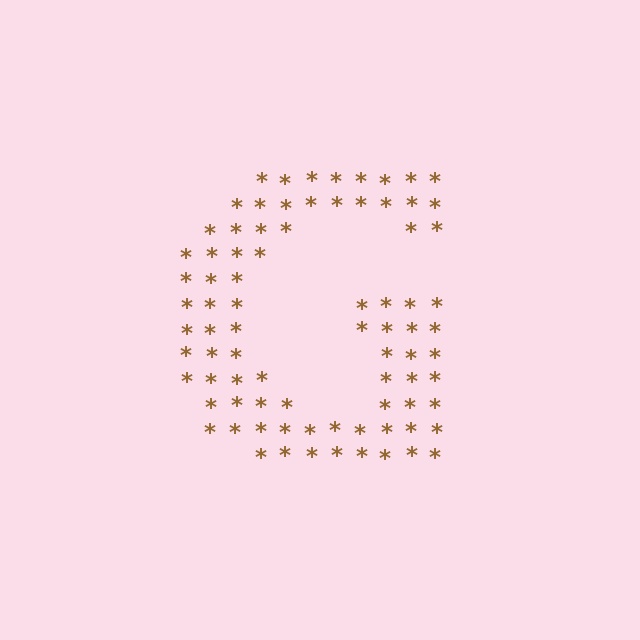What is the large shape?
The large shape is the letter G.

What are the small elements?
The small elements are asterisks.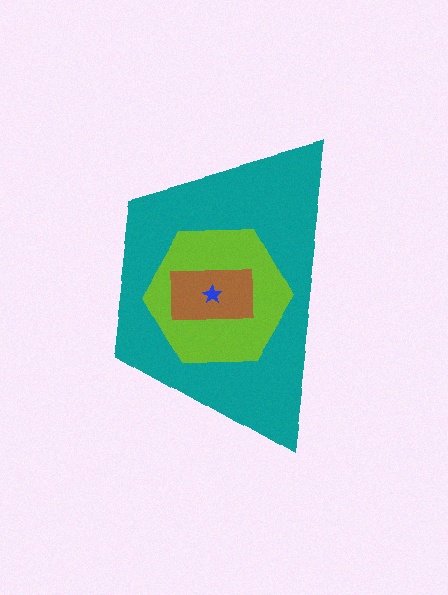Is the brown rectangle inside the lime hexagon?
Yes.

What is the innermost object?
The blue star.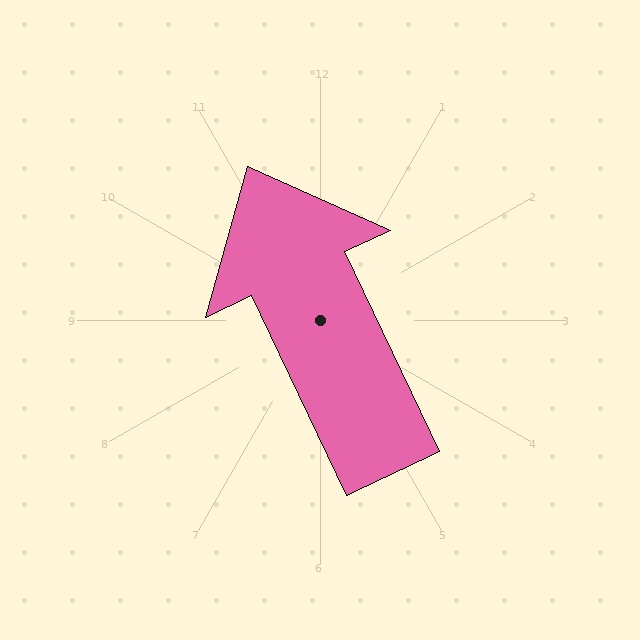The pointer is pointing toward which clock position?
Roughly 11 o'clock.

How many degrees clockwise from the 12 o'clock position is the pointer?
Approximately 335 degrees.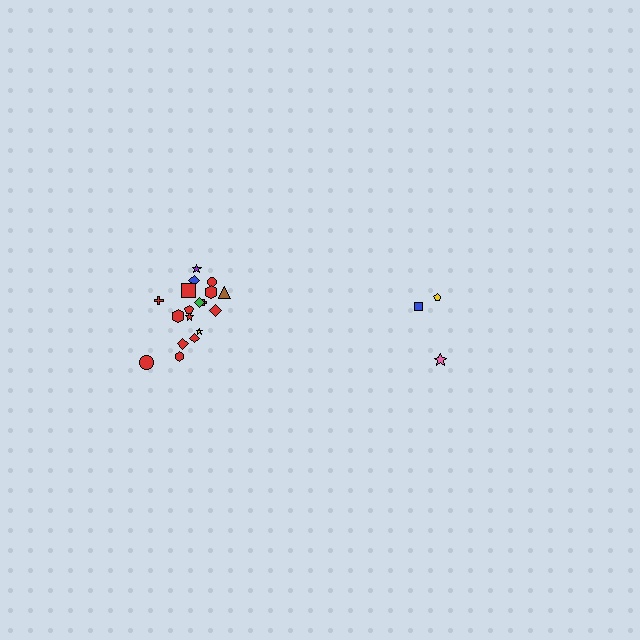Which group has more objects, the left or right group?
The left group.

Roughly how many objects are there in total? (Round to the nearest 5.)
Roughly 20 objects in total.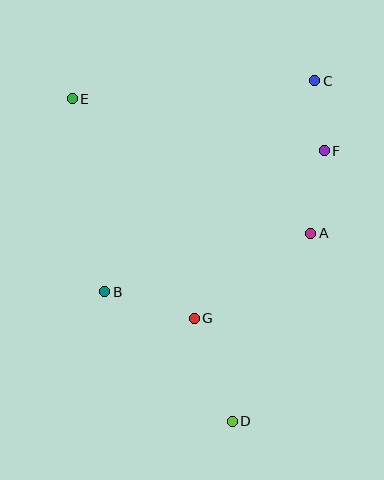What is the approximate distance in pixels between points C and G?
The distance between C and G is approximately 266 pixels.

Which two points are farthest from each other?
Points D and E are farthest from each other.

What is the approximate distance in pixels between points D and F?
The distance between D and F is approximately 285 pixels.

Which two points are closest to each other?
Points C and F are closest to each other.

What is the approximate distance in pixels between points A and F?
The distance between A and F is approximately 83 pixels.